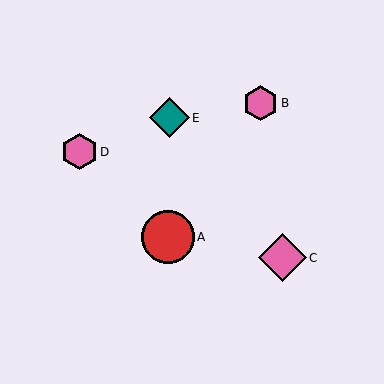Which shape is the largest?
The red circle (labeled A) is the largest.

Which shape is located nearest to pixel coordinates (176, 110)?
The teal diamond (labeled E) at (169, 118) is nearest to that location.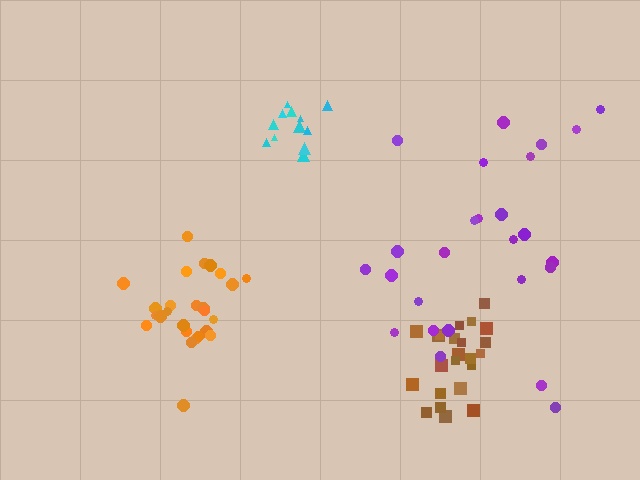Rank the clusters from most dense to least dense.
orange, brown, cyan, purple.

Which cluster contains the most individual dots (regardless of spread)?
Orange (26).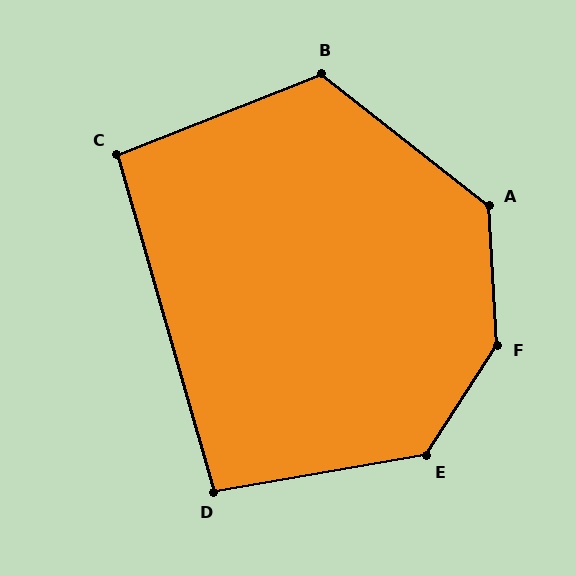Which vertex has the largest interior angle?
F, at approximately 144 degrees.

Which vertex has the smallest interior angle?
C, at approximately 96 degrees.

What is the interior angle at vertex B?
Approximately 120 degrees (obtuse).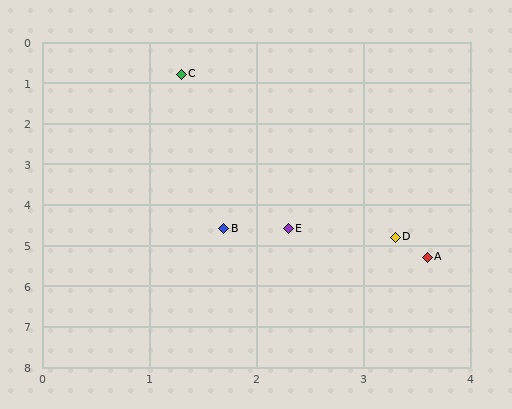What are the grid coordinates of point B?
Point B is at approximately (1.7, 4.6).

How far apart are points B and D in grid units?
Points B and D are about 1.6 grid units apart.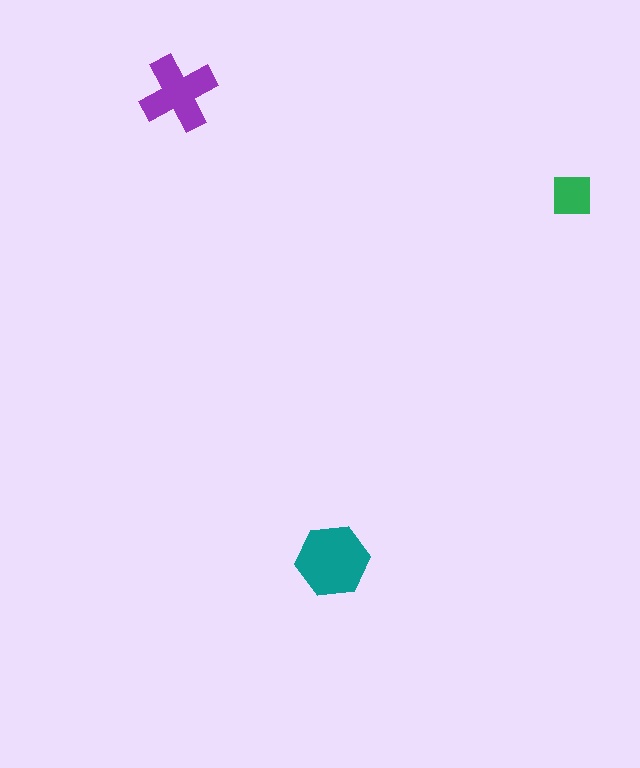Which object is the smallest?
The green square.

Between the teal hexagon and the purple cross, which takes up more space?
The teal hexagon.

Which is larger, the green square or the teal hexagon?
The teal hexagon.